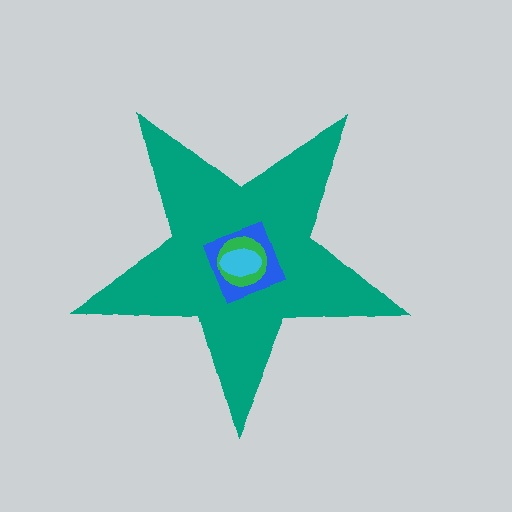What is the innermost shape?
The cyan ellipse.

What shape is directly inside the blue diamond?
The green circle.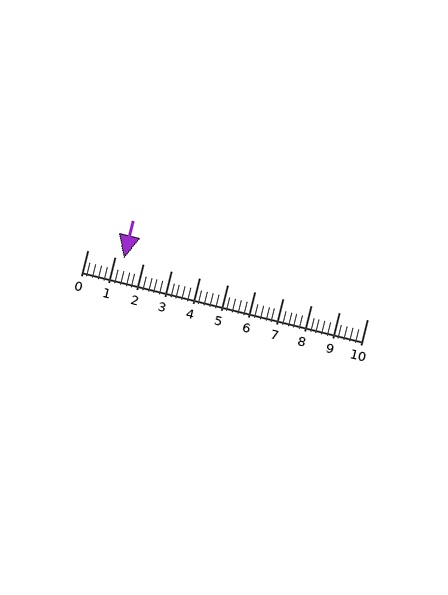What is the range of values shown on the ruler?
The ruler shows values from 0 to 10.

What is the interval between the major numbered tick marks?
The major tick marks are spaced 1 units apart.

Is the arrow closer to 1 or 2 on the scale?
The arrow is closer to 1.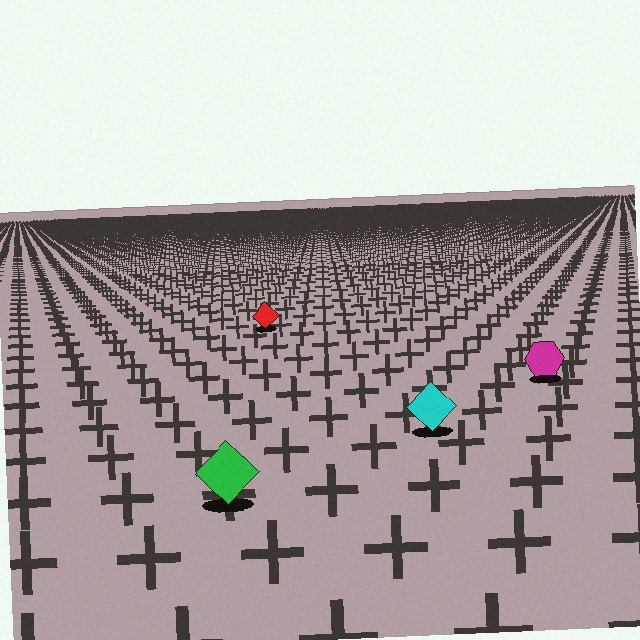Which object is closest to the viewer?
The green diamond is closest. The texture marks near it are larger and more spread out.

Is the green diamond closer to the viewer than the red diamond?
Yes. The green diamond is closer — you can tell from the texture gradient: the ground texture is coarser near it.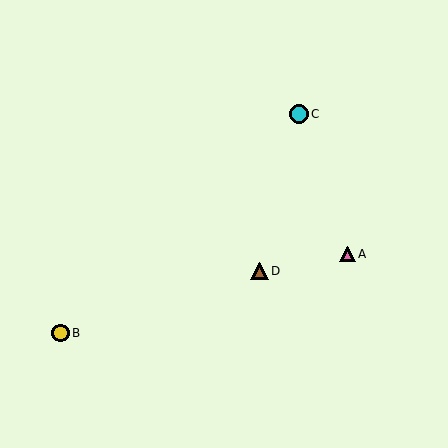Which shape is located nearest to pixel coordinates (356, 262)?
The pink triangle (labeled A) at (347, 254) is nearest to that location.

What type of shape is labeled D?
Shape D is a brown triangle.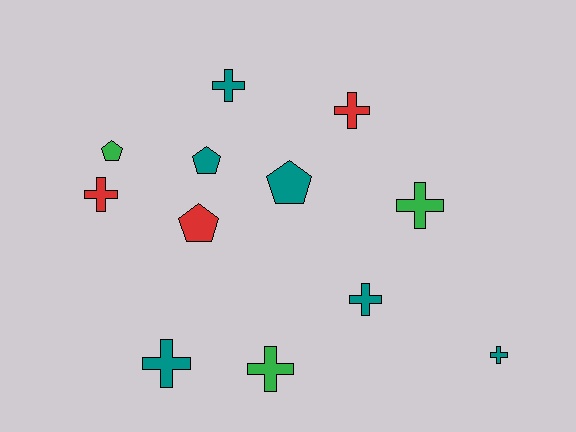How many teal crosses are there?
There are 4 teal crosses.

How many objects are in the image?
There are 12 objects.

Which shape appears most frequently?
Cross, with 8 objects.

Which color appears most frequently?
Teal, with 6 objects.